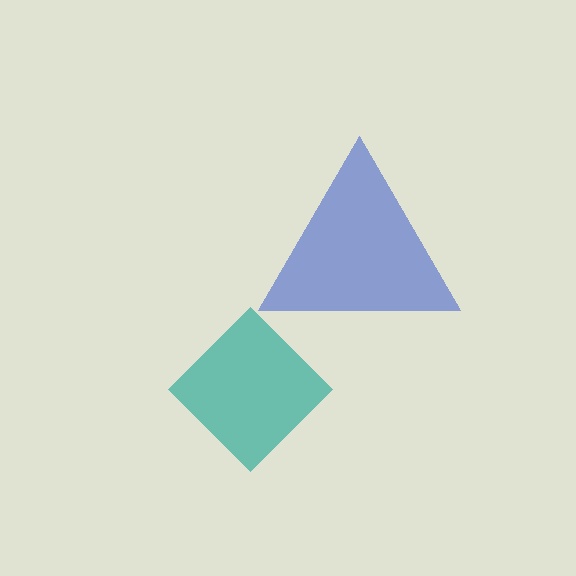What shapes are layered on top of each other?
The layered shapes are: a teal diamond, a blue triangle.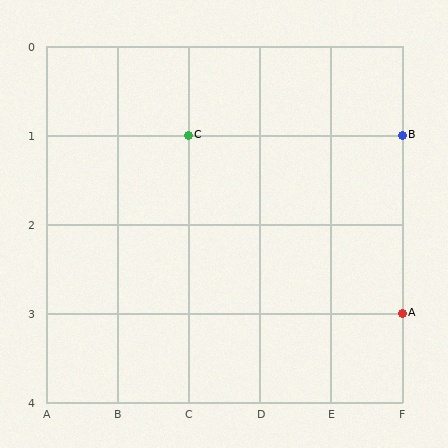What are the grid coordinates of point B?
Point B is at grid coordinates (F, 1).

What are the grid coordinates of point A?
Point A is at grid coordinates (F, 3).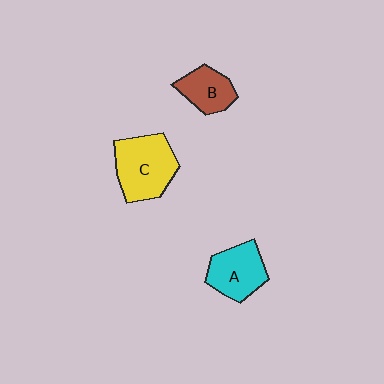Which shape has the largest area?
Shape C (yellow).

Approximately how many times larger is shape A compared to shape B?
Approximately 1.3 times.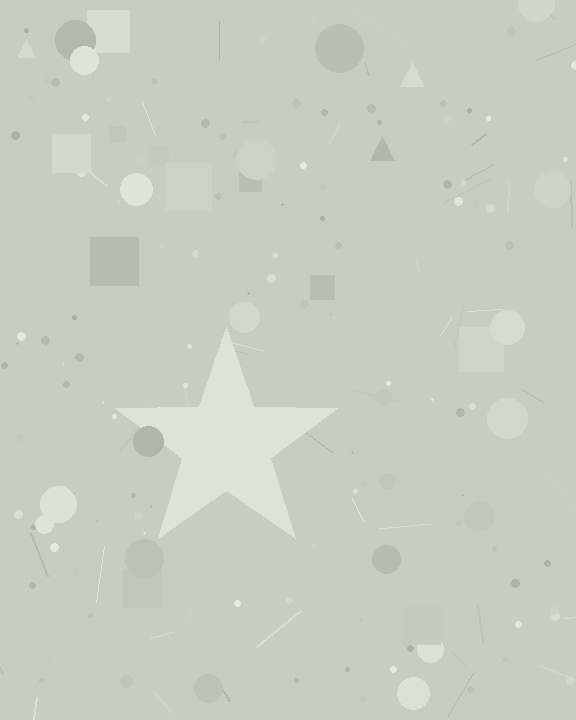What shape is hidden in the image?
A star is hidden in the image.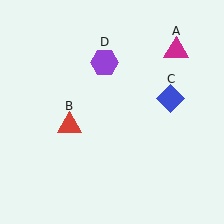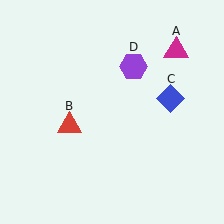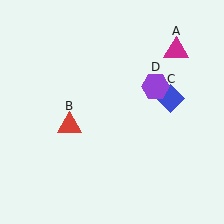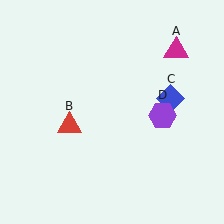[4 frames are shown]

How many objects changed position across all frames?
1 object changed position: purple hexagon (object D).